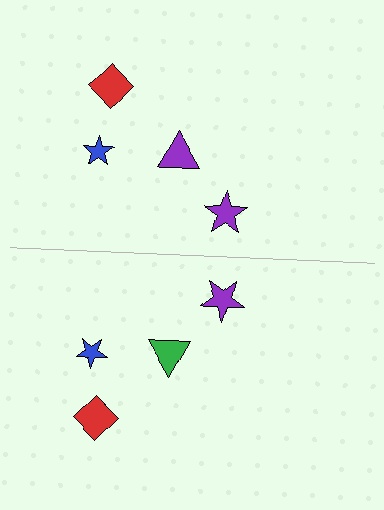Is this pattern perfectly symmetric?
No, the pattern is not perfectly symmetric. The green triangle on the bottom side breaks the symmetry — its mirror counterpart is purple.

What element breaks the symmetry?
The green triangle on the bottom side breaks the symmetry — its mirror counterpart is purple.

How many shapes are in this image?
There are 8 shapes in this image.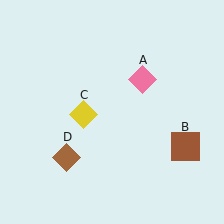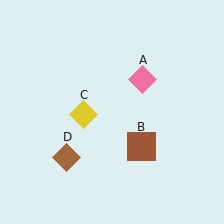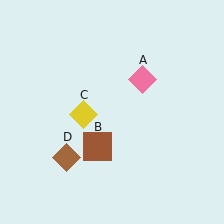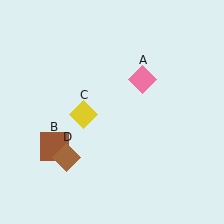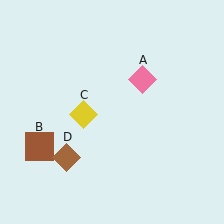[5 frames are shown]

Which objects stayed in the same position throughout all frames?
Pink diamond (object A) and yellow diamond (object C) and brown diamond (object D) remained stationary.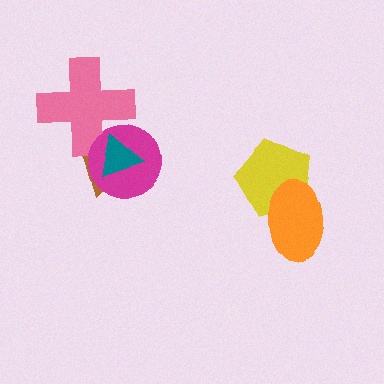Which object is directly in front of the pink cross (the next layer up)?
The magenta circle is directly in front of the pink cross.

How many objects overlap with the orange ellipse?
1 object overlaps with the orange ellipse.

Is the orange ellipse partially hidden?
No, no other shape covers it.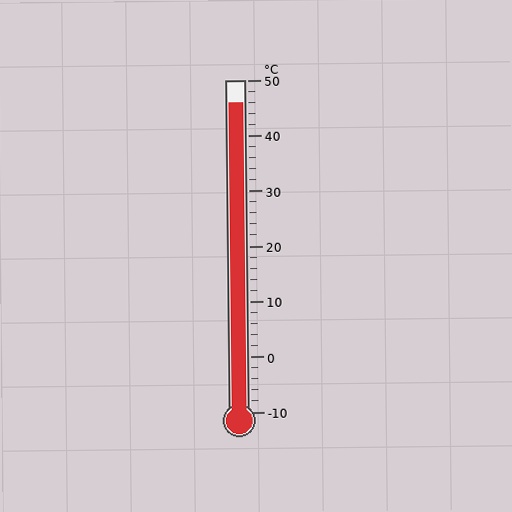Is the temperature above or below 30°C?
The temperature is above 30°C.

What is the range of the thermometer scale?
The thermometer scale ranges from -10°C to 50°C.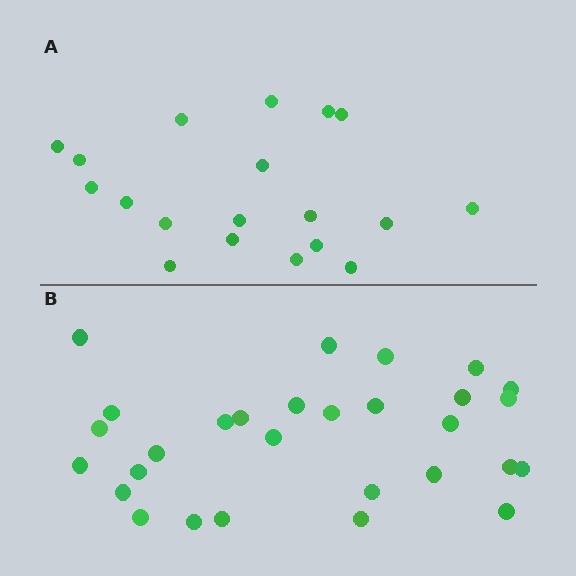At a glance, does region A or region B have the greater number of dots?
Region B (the bottom region) has more dots.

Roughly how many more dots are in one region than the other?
Region B has roughly 10 or so more dots than region A.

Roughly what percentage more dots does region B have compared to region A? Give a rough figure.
About 55% more.